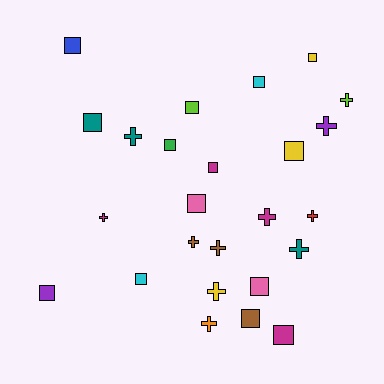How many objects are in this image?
There are 25 objects.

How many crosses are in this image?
There are 11 crosses.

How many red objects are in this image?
There is 1 red object.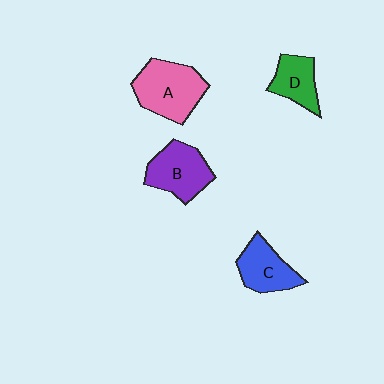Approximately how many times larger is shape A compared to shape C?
Approximately 1.4 times.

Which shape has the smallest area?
Shape D (green).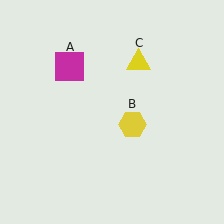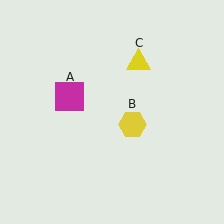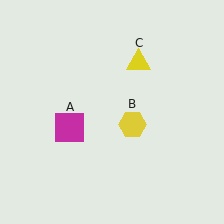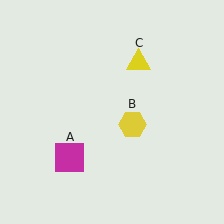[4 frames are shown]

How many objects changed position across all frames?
1 object changed position: magenta square (object A).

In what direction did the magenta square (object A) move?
The magenta square (object A) moved down.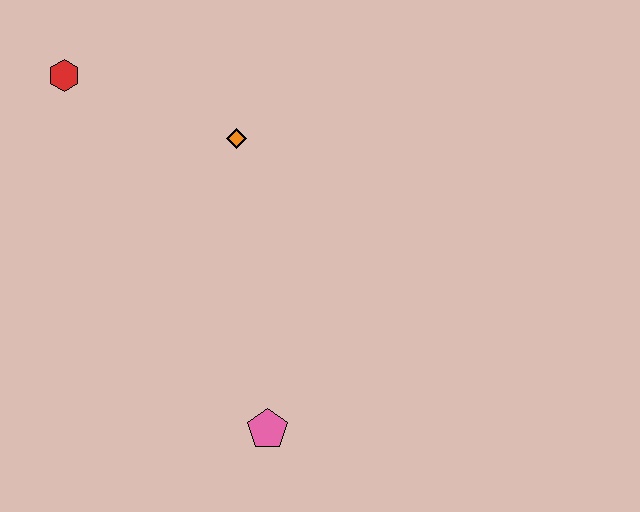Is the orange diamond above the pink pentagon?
Yes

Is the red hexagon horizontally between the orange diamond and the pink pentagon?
No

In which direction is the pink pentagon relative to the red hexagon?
The pink pentagon is below the red hexagon.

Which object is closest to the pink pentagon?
The orange diamond is closest to the pink pentagon.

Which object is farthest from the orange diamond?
The pink pentagon is farthest from the orange diamond.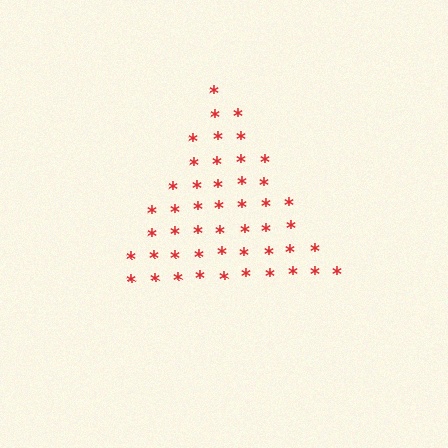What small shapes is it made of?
It is made of small asterisks.